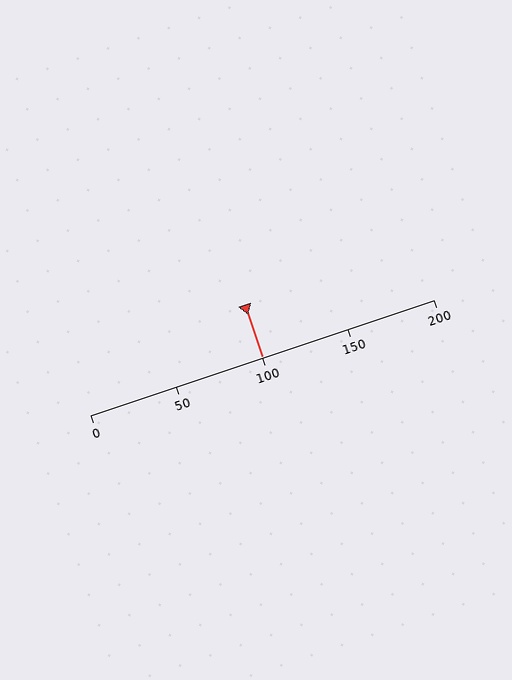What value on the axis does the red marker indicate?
The marker indicates approximately 100.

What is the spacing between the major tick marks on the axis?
The major ticks are spaced 50 apart.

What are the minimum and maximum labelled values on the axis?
The axis runs from 0 to 200.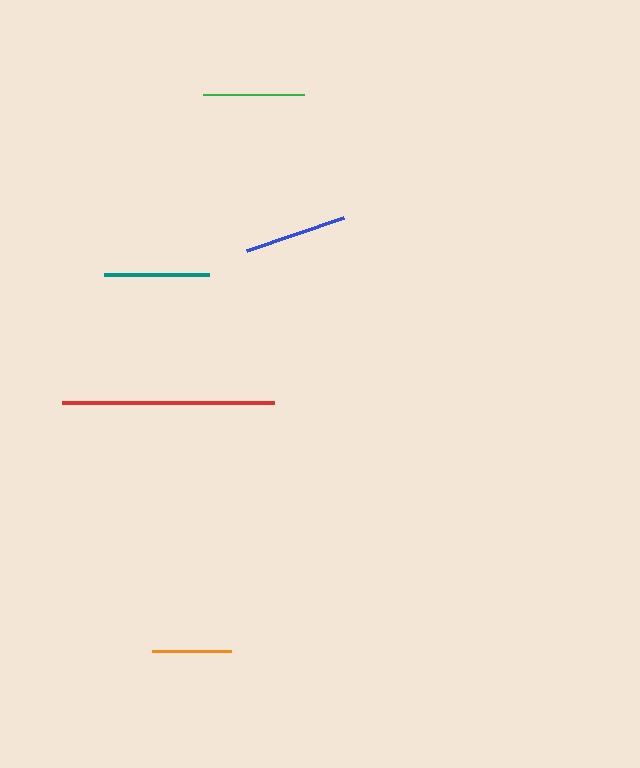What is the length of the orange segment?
The orange segment is approximately 80 pixels long.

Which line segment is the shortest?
The orange line is the shortest at approximately 80 pixels.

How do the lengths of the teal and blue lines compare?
The teal and blue lines are approximately the same length.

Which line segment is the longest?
The red line is the longest at approximately 212 pixels.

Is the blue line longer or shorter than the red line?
The red line is longer than the blue line.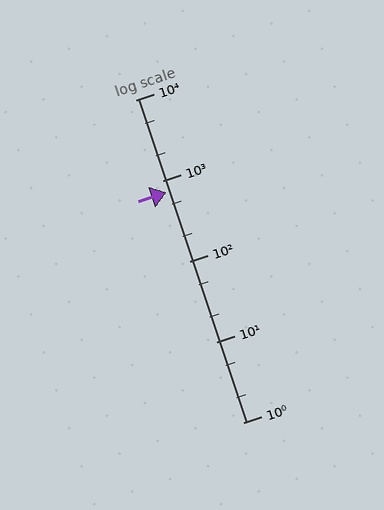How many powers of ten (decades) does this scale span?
The scale spans 4 decades, from 1 to 10000.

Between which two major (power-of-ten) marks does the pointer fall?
The pointer is between 100 and 1000.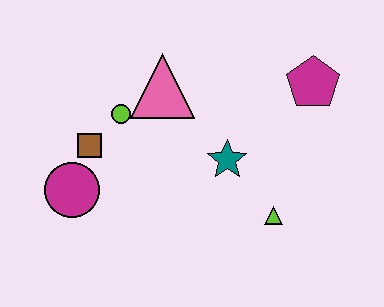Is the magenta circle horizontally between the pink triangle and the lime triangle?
No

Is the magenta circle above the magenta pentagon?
No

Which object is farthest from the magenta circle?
The magenta pentagon is farthest from the magenta circle.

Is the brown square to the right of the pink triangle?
No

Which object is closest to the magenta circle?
The brown square is closest to the magenta circle.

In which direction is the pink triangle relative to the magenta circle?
The pink triangle is above the magenta circle.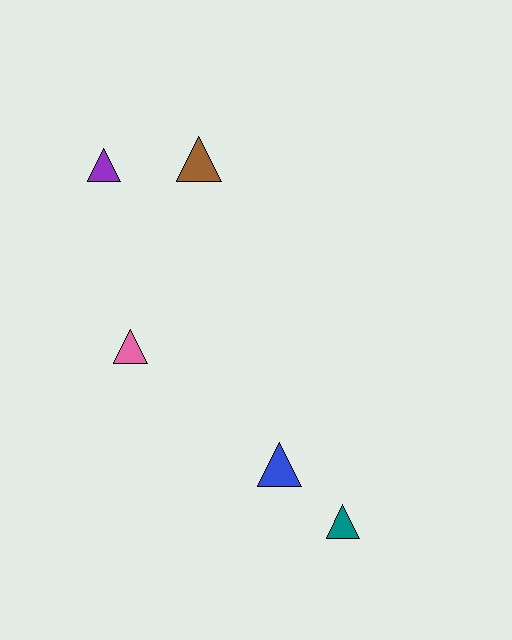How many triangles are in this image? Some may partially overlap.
There are 5 triangles.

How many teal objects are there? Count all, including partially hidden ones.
There is 1 teal object.